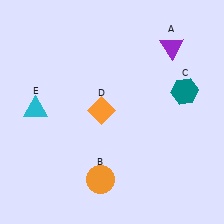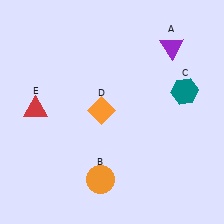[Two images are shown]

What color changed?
The triangle (E) changed from cyan in Image 1 to red in Image 2.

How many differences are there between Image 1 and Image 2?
There is 1 difference between the two images.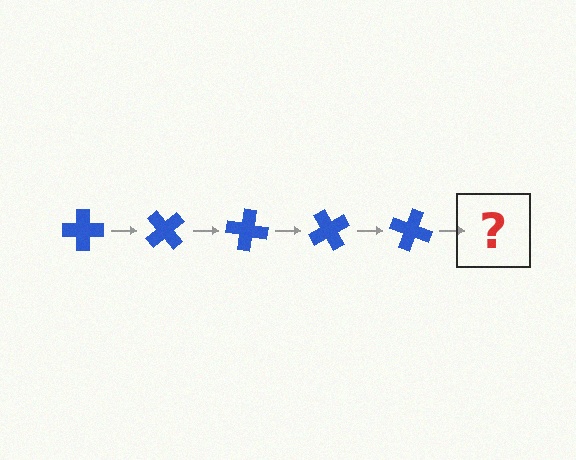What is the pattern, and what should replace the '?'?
The pattern is that the cross rotates 50 degrees each step. The '?' should be a blue cross rotated 250 degrees.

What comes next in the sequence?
The next element should be a blue cross rotated 250 degrees.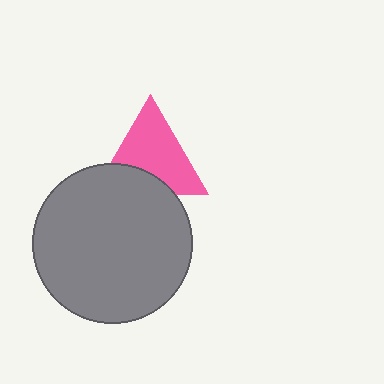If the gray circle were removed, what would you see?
You would see the complete pink triangle.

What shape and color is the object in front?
The object in front is a gray circle.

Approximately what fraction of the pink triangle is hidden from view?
Roughly 31% of the pink triangle is hidden behind the gray circle.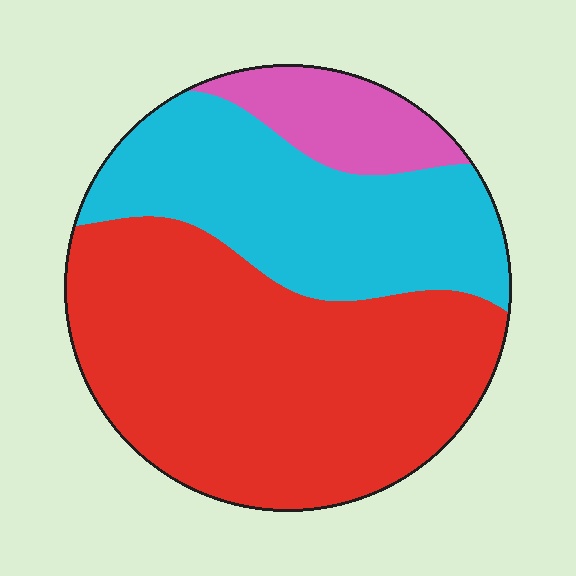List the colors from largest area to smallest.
From largest to smallest: red, cyan, pink.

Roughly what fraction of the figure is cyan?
Cyan covers roughly 35% of the figure.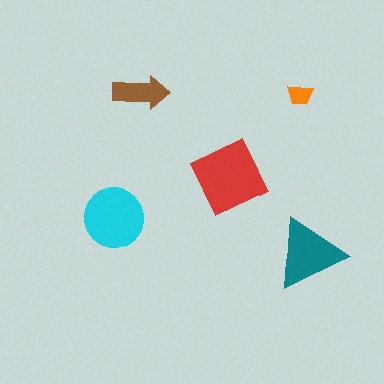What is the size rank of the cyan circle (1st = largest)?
2nd.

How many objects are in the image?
There are 5 objects in the image.